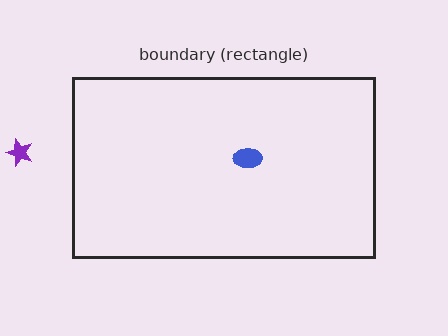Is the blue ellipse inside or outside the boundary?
Inside.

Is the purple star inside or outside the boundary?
Outside.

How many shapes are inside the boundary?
1 inside, 1 outside.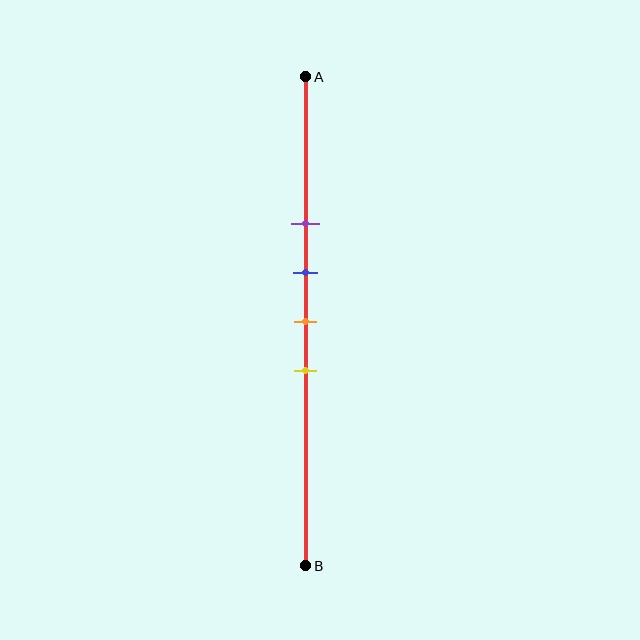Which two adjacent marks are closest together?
The blue and orange marks are the closest adjacent pair.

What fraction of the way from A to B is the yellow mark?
The yellow mark is approximately 60% (0.6) of the way from A to B.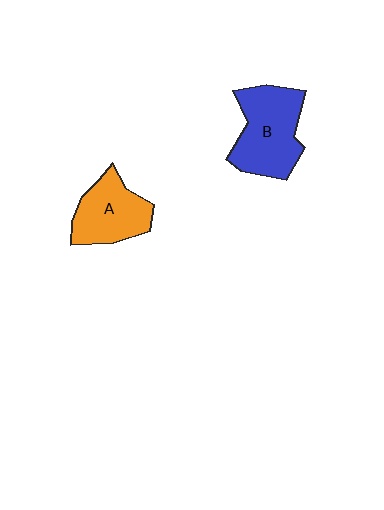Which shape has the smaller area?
Shape A (orange).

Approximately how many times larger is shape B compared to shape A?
Approximately 1.3 times.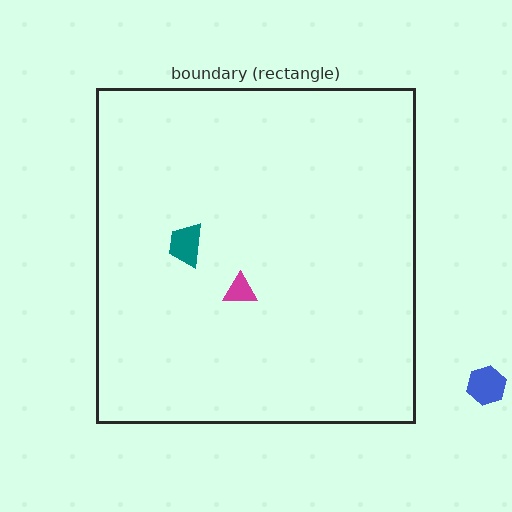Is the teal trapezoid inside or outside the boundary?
Inside.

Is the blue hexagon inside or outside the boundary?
Outside.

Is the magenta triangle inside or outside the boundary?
Inside.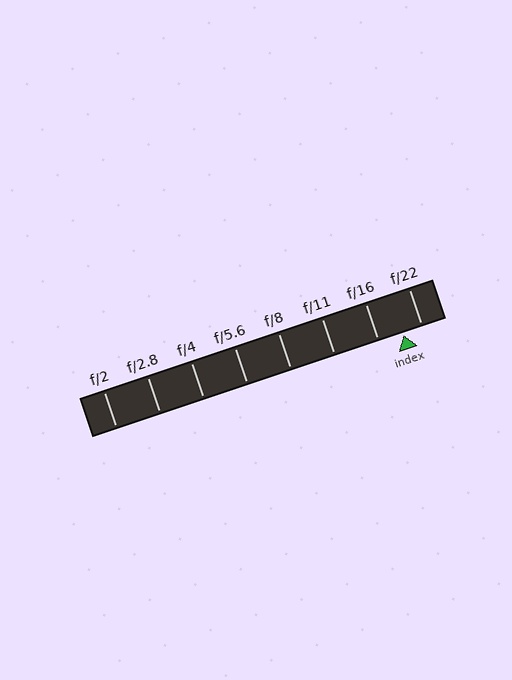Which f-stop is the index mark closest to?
The index mark is closest to f/22.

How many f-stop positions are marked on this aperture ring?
There are 8 f-stop positions marked.